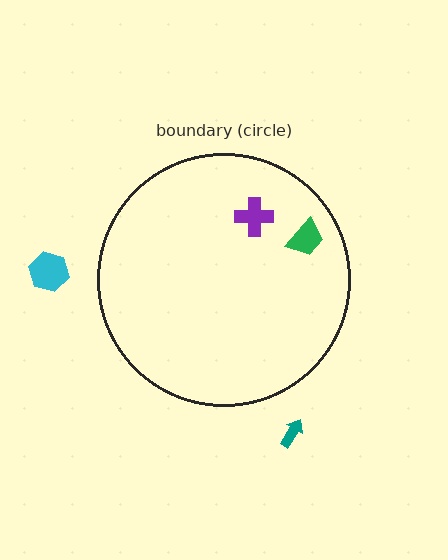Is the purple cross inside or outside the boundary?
Inside.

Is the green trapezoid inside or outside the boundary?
Inside.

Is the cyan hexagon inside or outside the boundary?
Outside.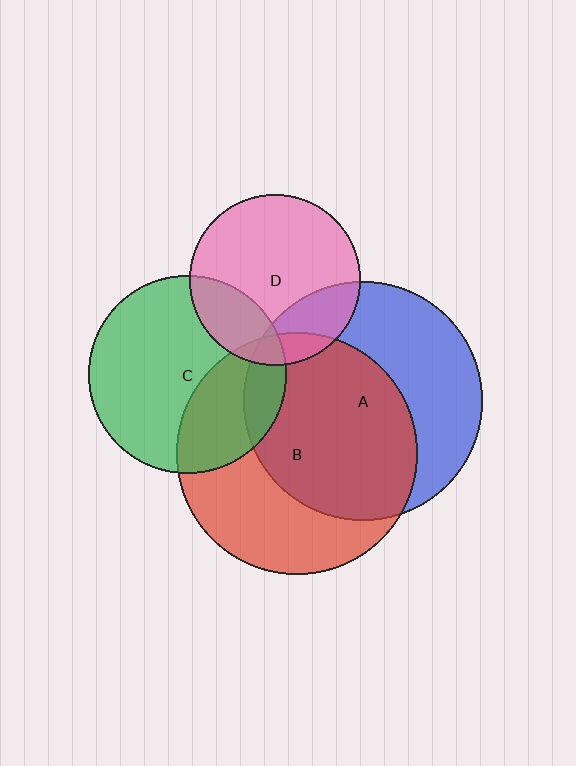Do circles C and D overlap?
Yes.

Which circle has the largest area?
Circle B (red).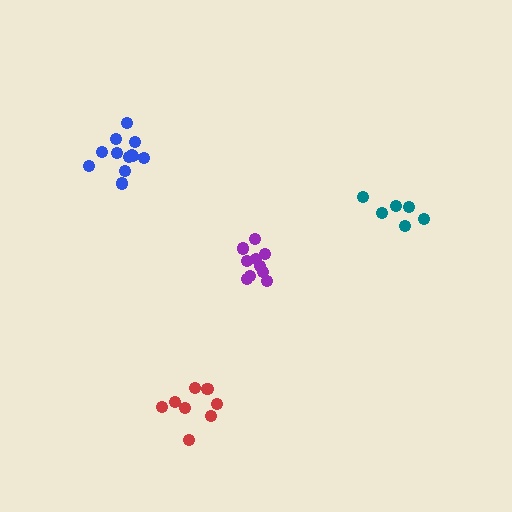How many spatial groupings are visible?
There are 4 spatial groupings.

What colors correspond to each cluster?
The clusters are colored: purple, teal, red, blue.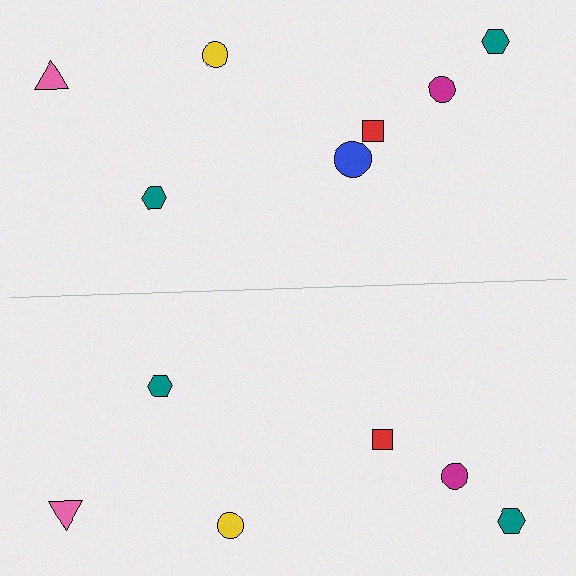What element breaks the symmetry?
A blue circle is missing from the bottom side.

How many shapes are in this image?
There are 13 shapes in this image.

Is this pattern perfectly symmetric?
No, the pattern is not perfectly symmetric. A blue circle is missing from the bottom side.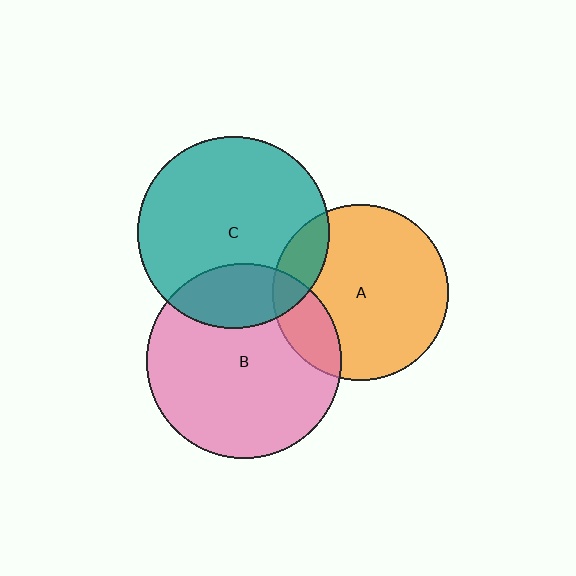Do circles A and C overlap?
Yes.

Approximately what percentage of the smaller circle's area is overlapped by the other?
Approximately 15%.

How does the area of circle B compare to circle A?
Approximately 1.2 times.